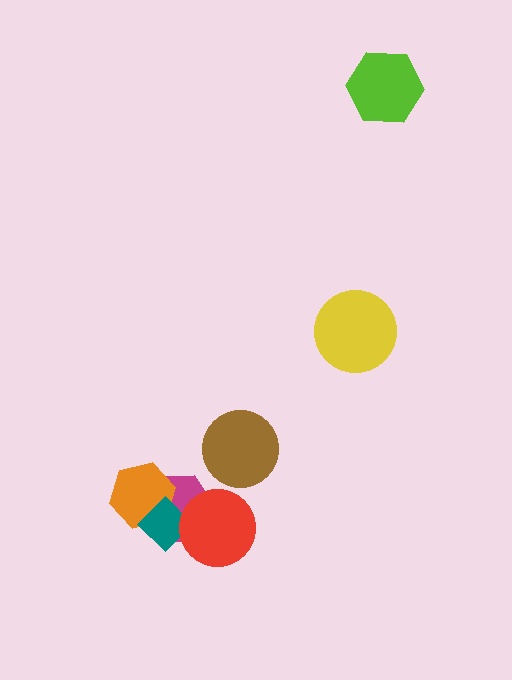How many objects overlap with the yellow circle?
0 objects overlap with the yellow circle.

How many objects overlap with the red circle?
2 objects overlap with the red circle.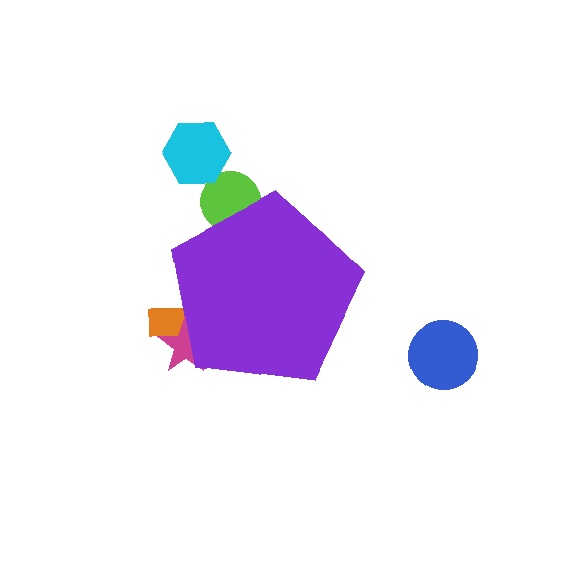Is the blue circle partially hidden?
No, the blue circle is fully visible.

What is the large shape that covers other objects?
A purple pentagon.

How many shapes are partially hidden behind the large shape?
3 shapes are partially hidden.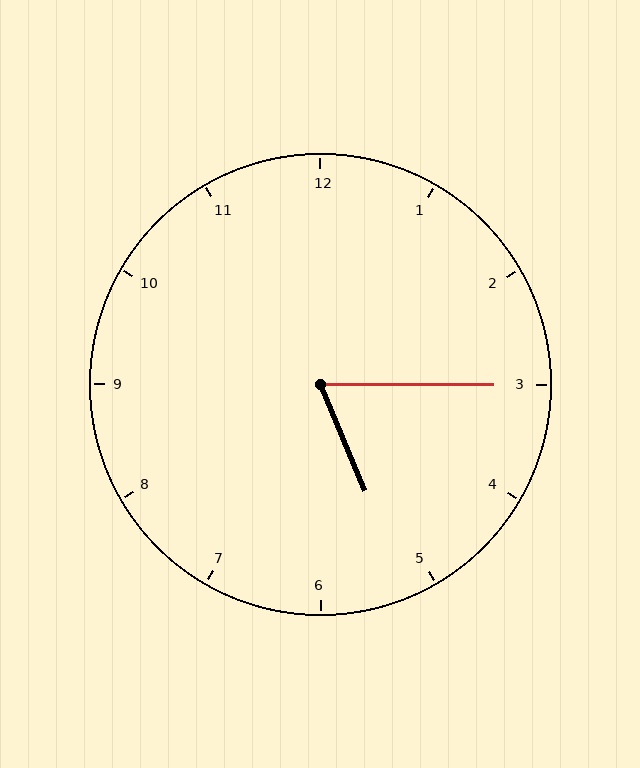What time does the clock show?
5:15.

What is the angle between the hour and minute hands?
Approximately 68 degrees.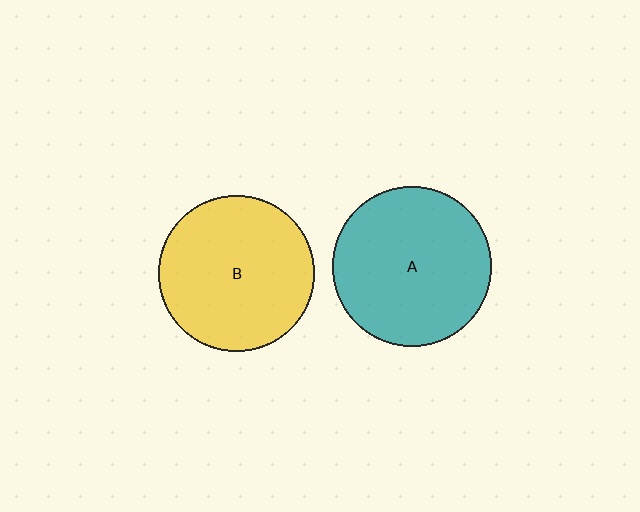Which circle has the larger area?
Circle A (teal).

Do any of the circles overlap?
No, none of the circles overlap.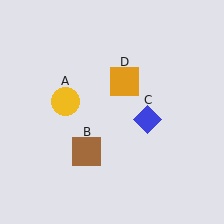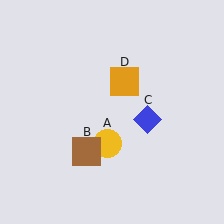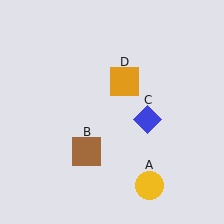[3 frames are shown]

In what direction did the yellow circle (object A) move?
The yellow circle (object A) moved down and to the right.